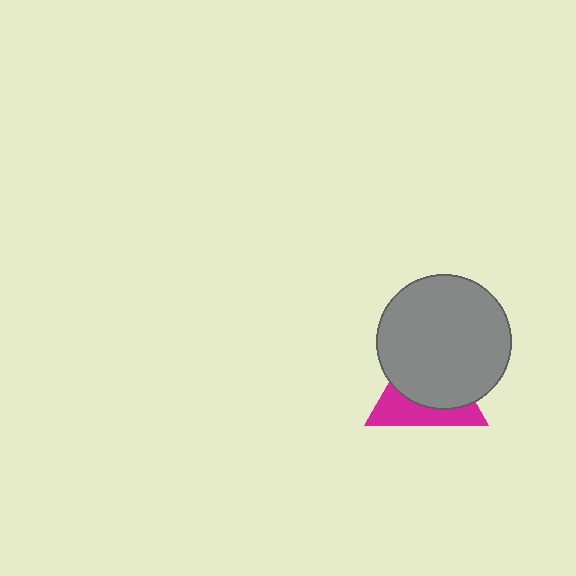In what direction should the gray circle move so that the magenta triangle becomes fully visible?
The gray circle should move up. That is the shortest direction to clear the overlap and leave the magenta triangle fully visible.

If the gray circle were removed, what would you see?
You would see the complete magenta triangle.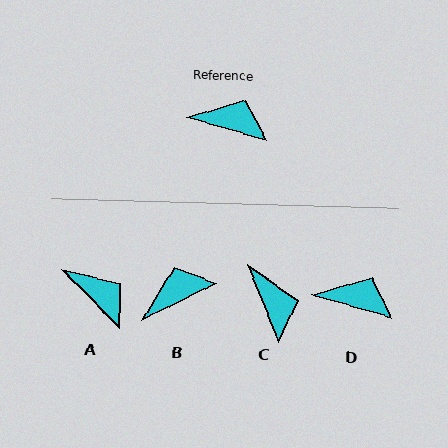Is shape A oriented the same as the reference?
No, it is off by about 29 degrees.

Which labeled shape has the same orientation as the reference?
D.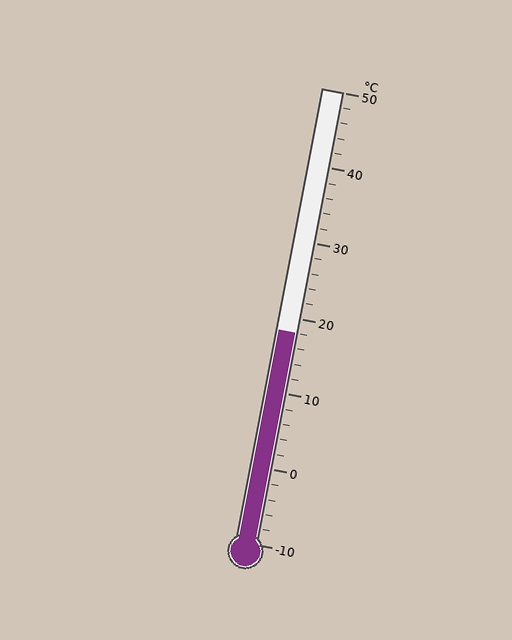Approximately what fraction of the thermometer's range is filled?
The thermometer is filled to approximately 45% of its range.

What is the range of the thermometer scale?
The thermometer scale ranges from -10°C to 50°C.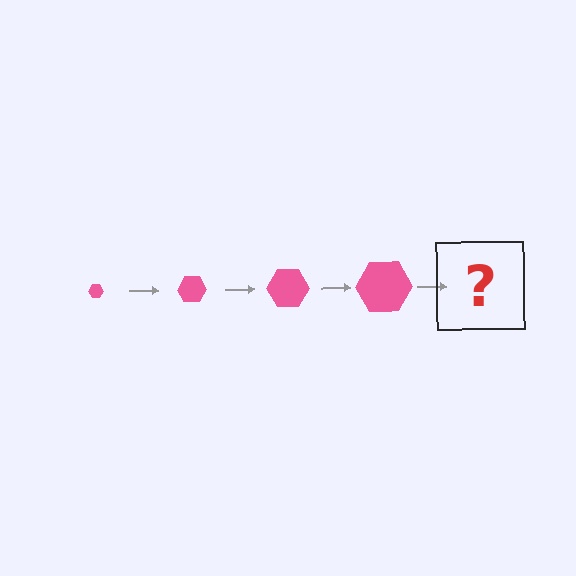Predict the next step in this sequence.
The next step is a pink hexagon, larger than the previous one.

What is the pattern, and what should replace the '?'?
The pattern is that the hexagon gets progressively larger each step. The '?' should be a pink hexagon, larger than the previous one.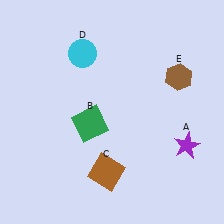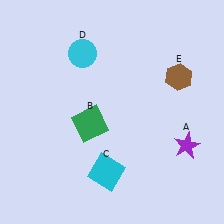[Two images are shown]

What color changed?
The square (C) changed from brown in Image 1 to cyan in Image 2.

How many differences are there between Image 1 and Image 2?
There is 1 difference between the two images.